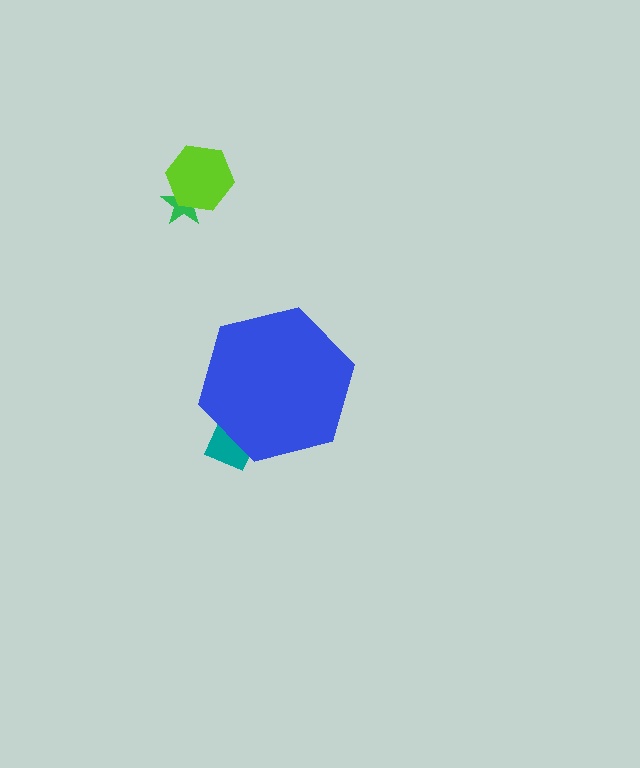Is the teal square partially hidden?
Yes, the teal square is partially hidden behind the blue hexagon.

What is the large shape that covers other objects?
A blue hexagon.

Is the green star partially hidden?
No, the green star is fully visible.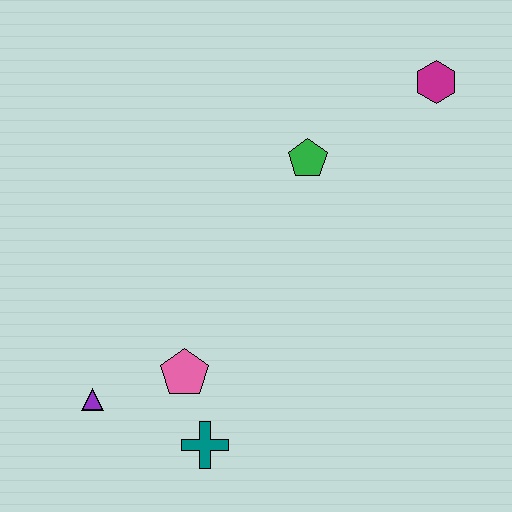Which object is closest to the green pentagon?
The magenta hexagon is closest to the green pentagon.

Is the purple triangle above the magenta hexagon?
No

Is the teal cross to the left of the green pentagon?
Yes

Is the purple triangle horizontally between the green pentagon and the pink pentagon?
No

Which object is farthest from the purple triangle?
The magenta hexagon is farthest from the purple triangle.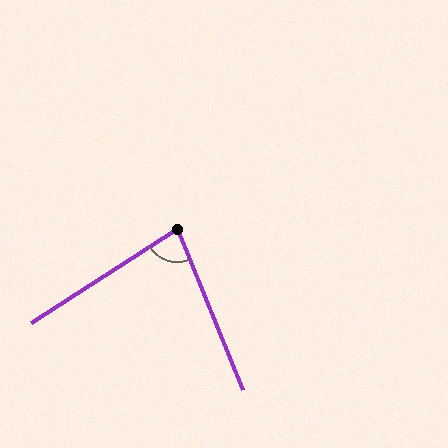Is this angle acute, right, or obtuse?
It is acute.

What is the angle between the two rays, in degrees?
Approximately 79 degrees.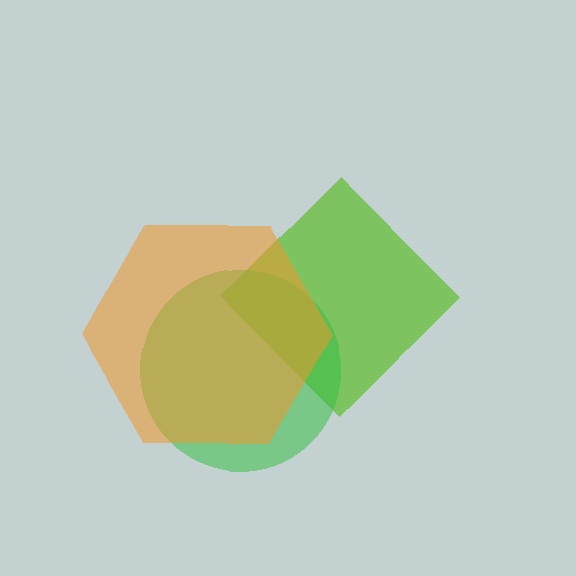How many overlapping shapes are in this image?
There are 3 overlapping shapes in the image.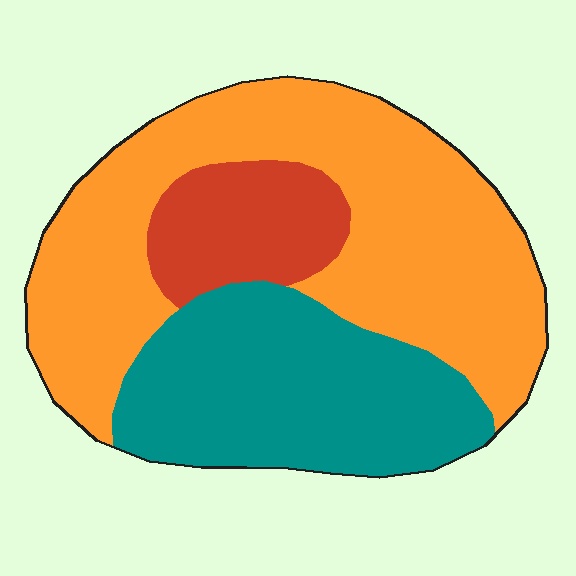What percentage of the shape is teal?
Teal takes up about one third (1/3) of the shape.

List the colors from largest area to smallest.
From largest to smallest: orange, teal, red.